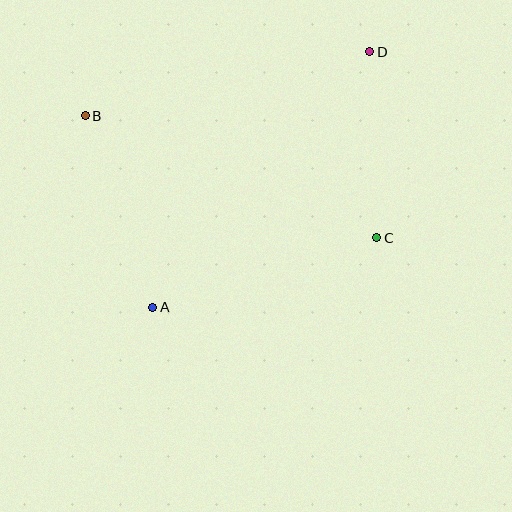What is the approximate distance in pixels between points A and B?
The distance between A and B is approximately 203 pixels.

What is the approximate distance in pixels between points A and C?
The distance between A and C is approximately 234 pixels.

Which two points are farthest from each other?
Points A and D are farthest from each other.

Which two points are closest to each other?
Points C and D are closest to each other.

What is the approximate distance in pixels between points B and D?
The distance between B and D is approximately 291 pixels.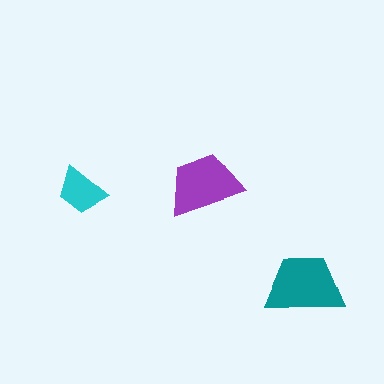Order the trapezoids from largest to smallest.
the teal one, the purple one, the cyan one.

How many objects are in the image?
There are 3 objects in the image.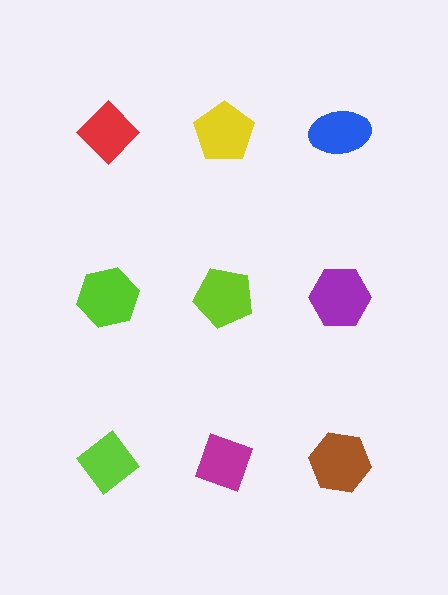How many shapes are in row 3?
3 shapes.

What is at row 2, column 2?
A lime pentagon.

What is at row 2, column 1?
A lime hexagon.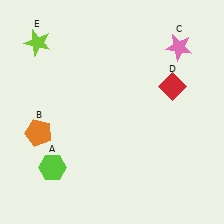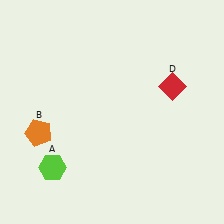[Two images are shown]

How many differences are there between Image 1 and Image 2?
There are 2 differences between the two images.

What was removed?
The lime star (E), the pink star (C) were removed in Image 2.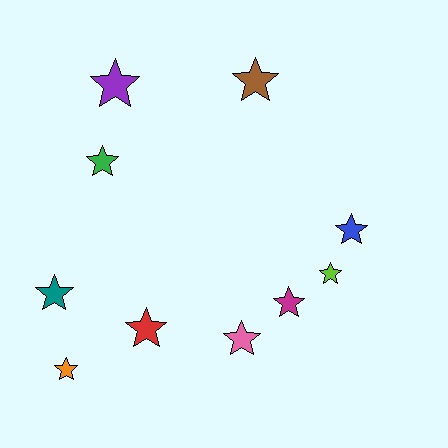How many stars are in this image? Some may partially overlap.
There are 10 stars.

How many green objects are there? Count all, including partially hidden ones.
There is 1 green object.